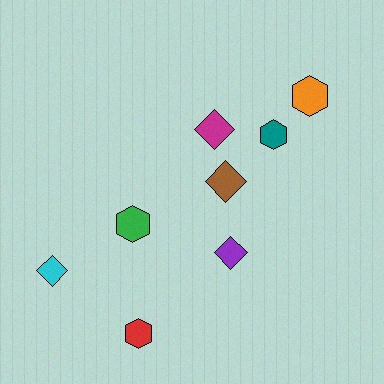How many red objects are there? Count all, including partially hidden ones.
There is 1 red object.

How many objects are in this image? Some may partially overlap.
There are 8 objects.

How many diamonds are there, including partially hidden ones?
There are 4 diamonds.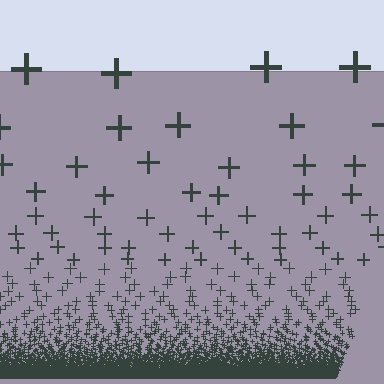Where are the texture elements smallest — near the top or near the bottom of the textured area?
Near the bottom.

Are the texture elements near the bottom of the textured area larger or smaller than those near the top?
Smaller. The gradient is inverted — elements near the bottom are smaller and denser.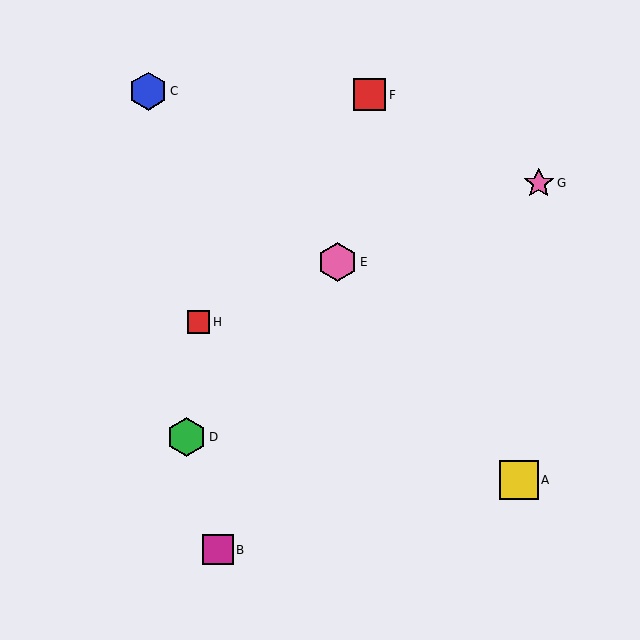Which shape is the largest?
The pink hexagon (labeled E) is the largest.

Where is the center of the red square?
The center of the red square is at (198, 322).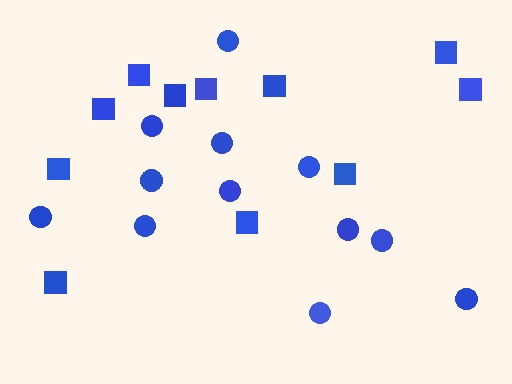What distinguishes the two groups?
There are 2 groups: one group of circles (12) and one group of squares (11).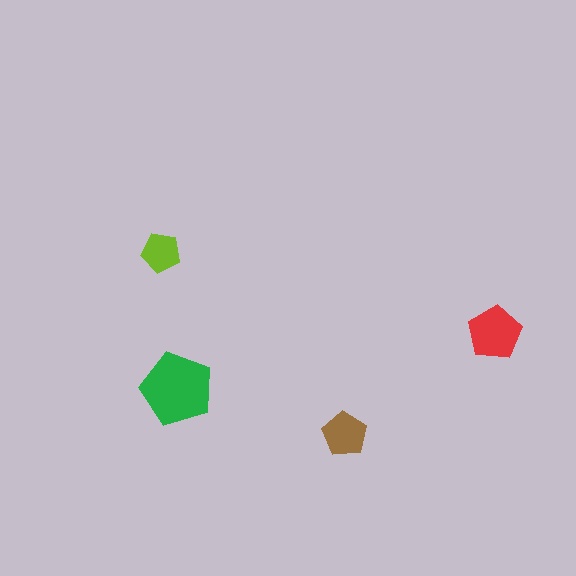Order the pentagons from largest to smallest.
the green one, the red one, the brown one, the lime one.